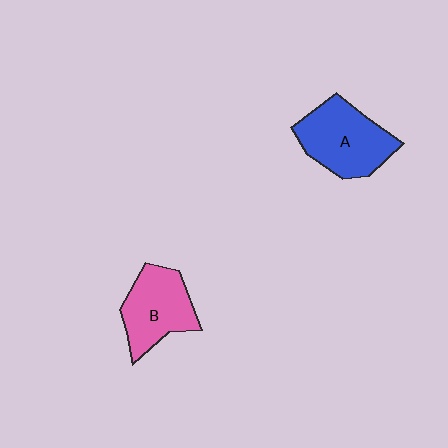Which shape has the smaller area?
Shape B (pink).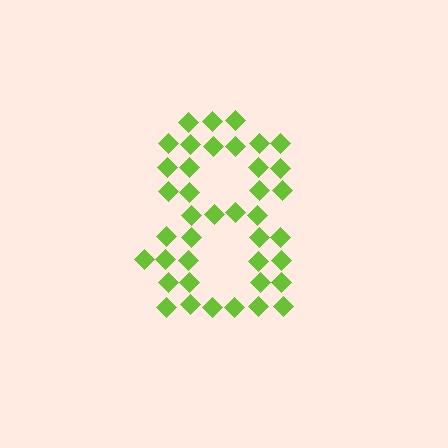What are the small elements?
The small elements are diamonds.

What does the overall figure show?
The overall figure shows the digit 8.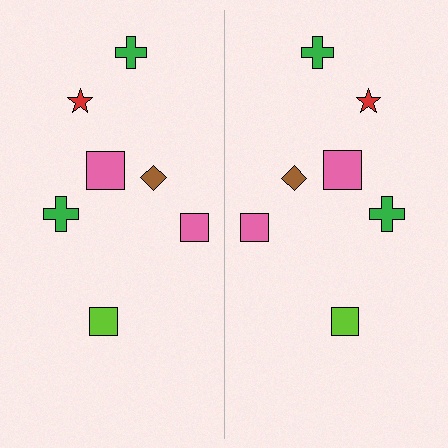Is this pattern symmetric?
Yes, this pattern has bilateral (reflection) symmetry.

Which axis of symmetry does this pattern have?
The pattern has a vertical axis of symmetry running through the center of the image.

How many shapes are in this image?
There are 14 shapes in this image.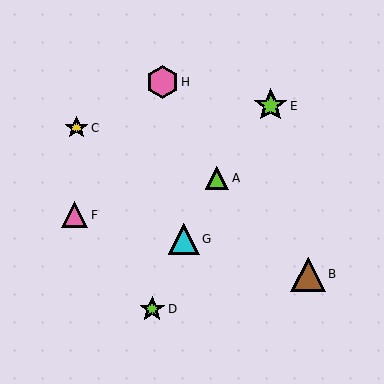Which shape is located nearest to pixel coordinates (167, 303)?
The lime star (labeled D) at (152, 309) is nearest to that location.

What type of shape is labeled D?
Shape D is a lime star.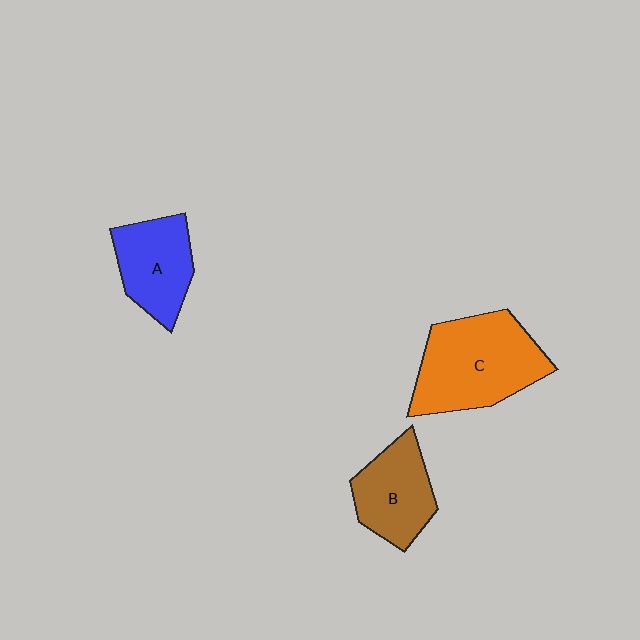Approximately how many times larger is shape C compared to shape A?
Approximately 1.6 times.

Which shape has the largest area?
Shape C (orange).